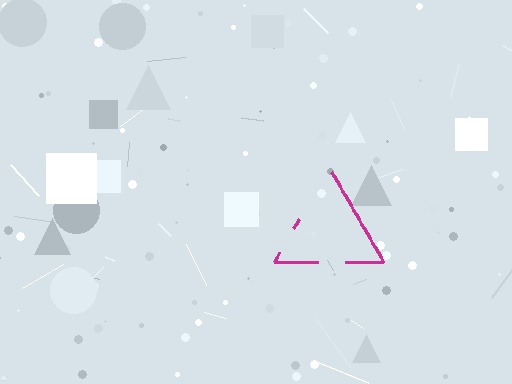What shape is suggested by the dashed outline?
The dashed outline suggests a triangle.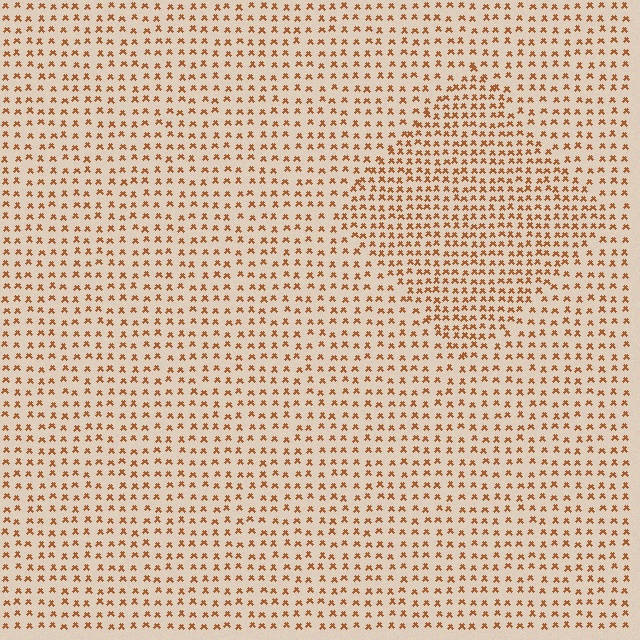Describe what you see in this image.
The image contains small brown elements arranged at two different densities. A diamond-shaped region is visible where the elements are more densely packed than the surrounding area.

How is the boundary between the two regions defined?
The boundary is defined by a change in element density (approximately 1.6x ratio). All elements are the same color, size, and shape.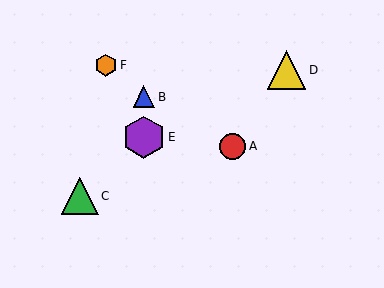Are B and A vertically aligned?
No, B is at x≈144 and A is at x≈233.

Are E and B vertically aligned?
Yes, both are at x≈144.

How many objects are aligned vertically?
2 objects (B, E) are aligned vertically.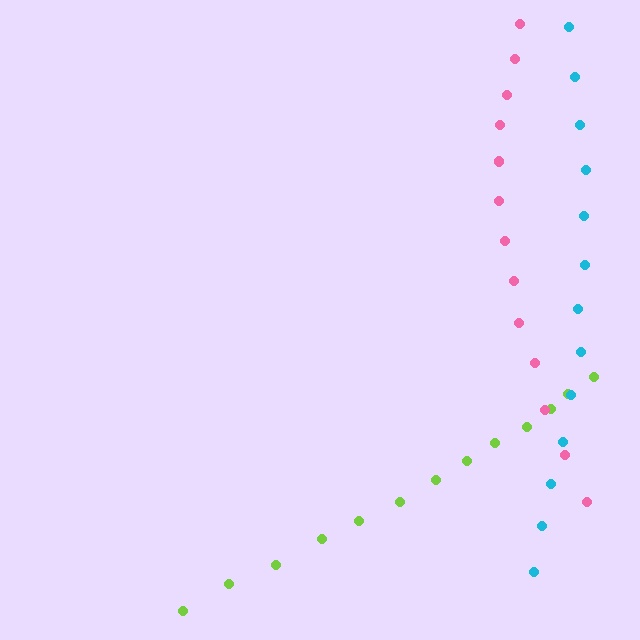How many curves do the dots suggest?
There are 3 distinct paths.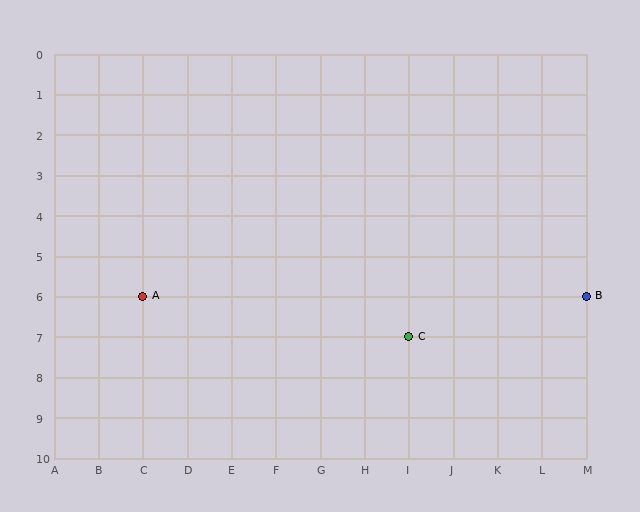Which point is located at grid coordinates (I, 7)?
Point C is at (I, 7).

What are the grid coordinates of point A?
Point A is at grid coordinates (C, 6).